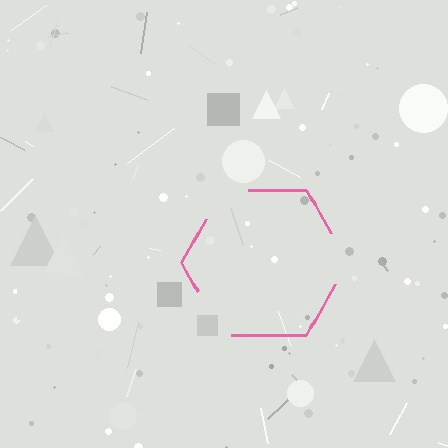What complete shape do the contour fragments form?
The contour fragments form a hexagon.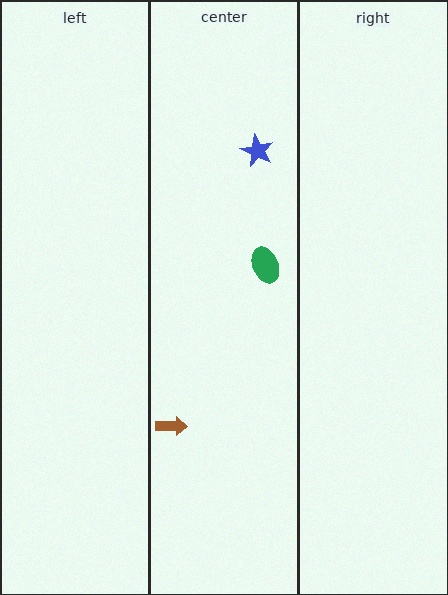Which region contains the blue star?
The center region.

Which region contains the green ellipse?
The center region.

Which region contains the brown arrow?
The center region.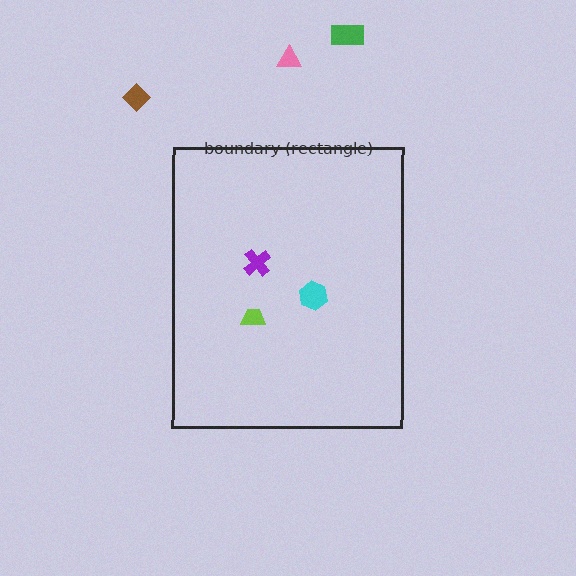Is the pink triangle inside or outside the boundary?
Outside.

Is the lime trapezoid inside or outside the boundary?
Inside.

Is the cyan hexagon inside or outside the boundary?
Inside.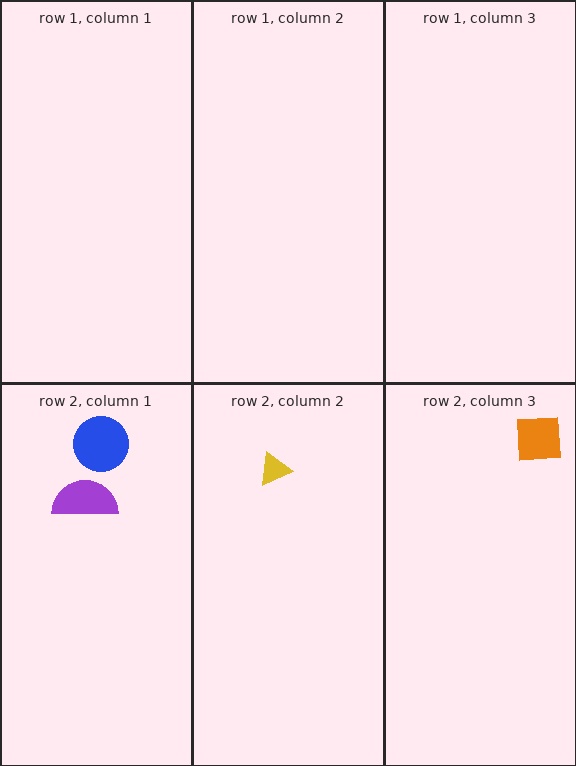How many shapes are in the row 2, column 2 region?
1.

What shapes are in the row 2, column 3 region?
The orange square.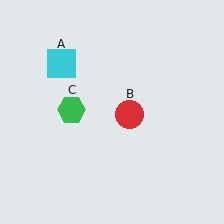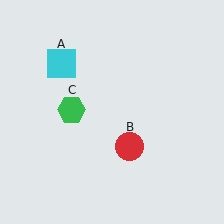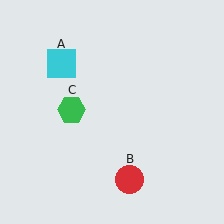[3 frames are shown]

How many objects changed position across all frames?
1 object changed position: red circle (object B).